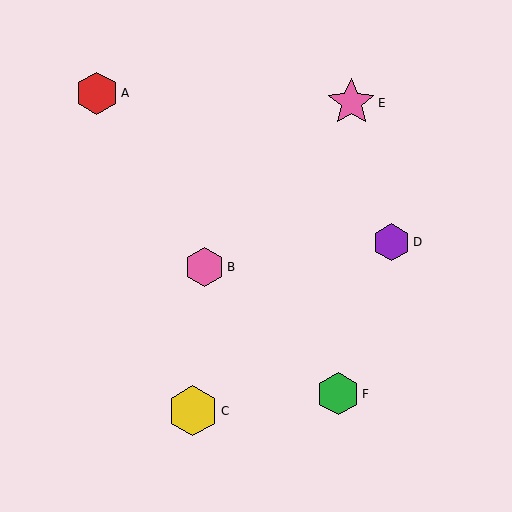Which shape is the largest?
The yellow hexagon (labeled C) is the largest.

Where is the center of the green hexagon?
The center of the green hexagon is at (338, 394).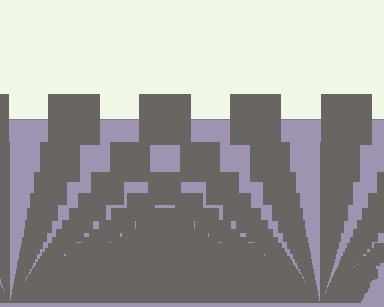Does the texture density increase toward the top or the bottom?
Density increases toward the bottom.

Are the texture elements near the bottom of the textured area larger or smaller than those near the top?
Smaller. The gradient is inverted — elements near the bottom are smaller and denser.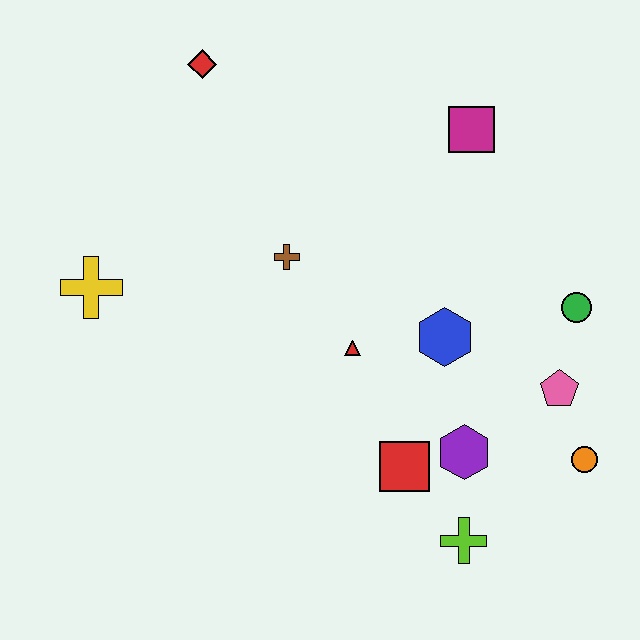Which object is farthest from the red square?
The red diamond is farthest from the red square.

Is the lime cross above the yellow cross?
No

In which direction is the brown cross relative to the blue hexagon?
The brown cross is to the left of the blue hexagon.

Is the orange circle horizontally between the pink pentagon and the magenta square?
No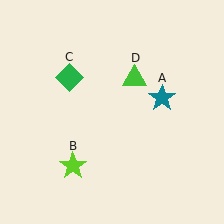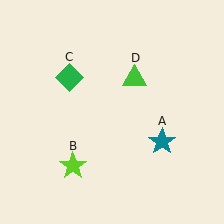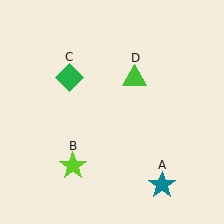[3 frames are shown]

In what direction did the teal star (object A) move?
The teal star (object A) moved down.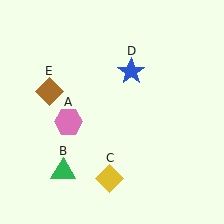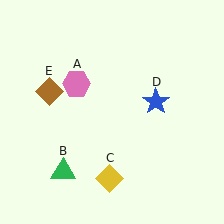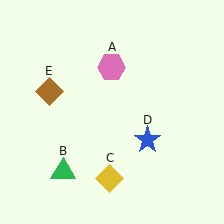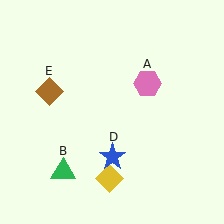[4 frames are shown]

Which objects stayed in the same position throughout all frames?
Green triangle (object B) and yellow diamond (object C) and brown diamond (object E) remained stationary.